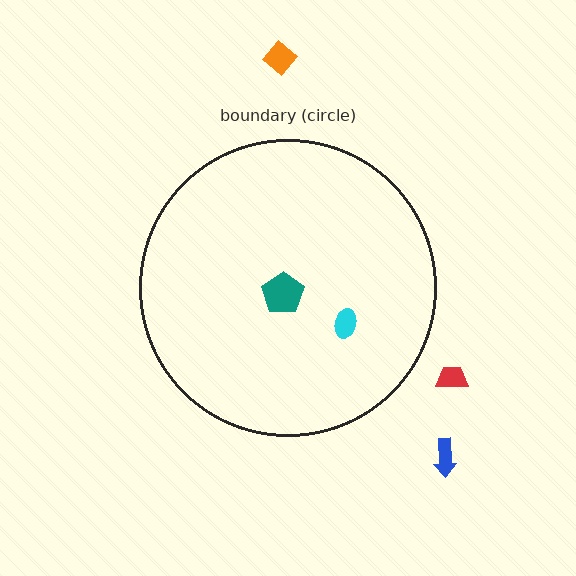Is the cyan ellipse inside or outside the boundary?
Inside.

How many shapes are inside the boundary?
2 inside, 3 outside.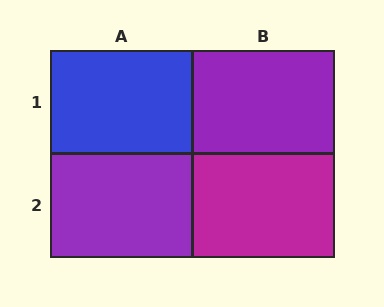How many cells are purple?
2 cells are purple.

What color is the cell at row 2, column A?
Purple.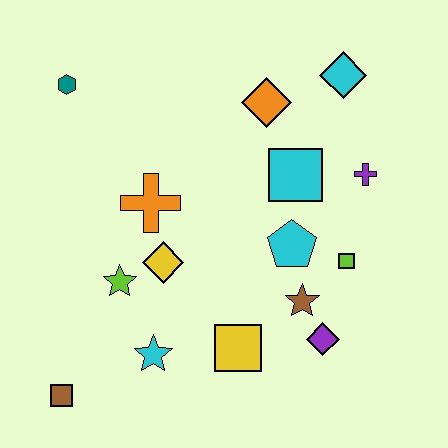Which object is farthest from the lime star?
The cyan diamond is farthest from the lime star.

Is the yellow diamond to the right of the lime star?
Yes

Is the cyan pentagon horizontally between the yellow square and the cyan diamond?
Yes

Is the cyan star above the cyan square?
No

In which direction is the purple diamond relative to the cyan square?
The purple diamond is below the cyan square.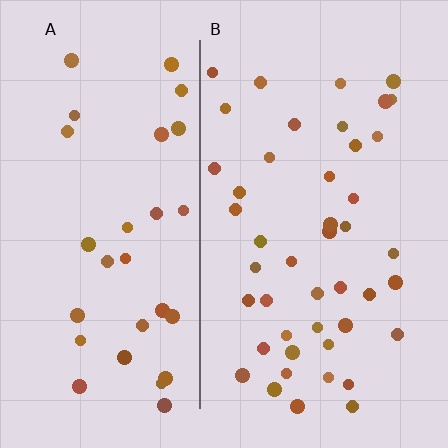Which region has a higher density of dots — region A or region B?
B (the right).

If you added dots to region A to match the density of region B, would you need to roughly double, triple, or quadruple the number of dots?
Approximately double.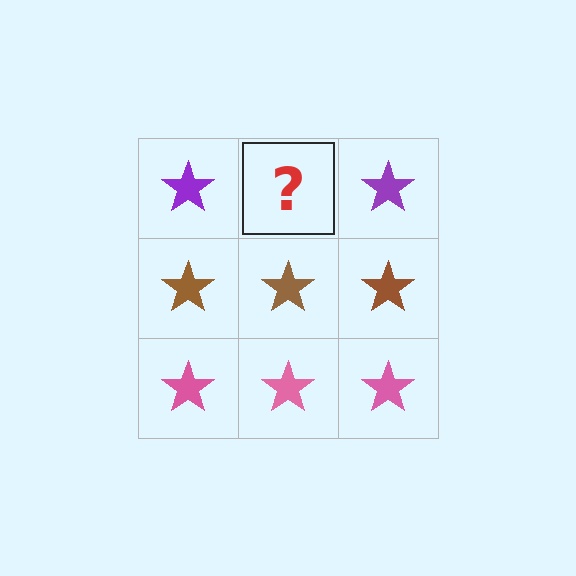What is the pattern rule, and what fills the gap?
The rule is that each row has a consistent color. The gap should be filled with a purple star.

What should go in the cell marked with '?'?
The missing cell should contain a purple star.